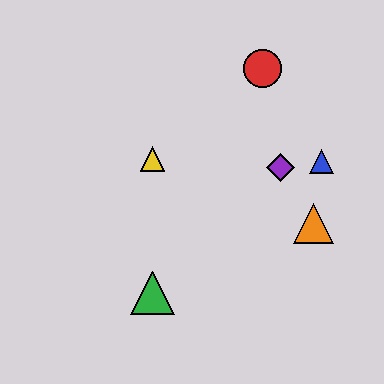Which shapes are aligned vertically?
The green triangle, the yellow triangle are aligned vertically.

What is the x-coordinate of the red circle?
The red circle is at x≈263.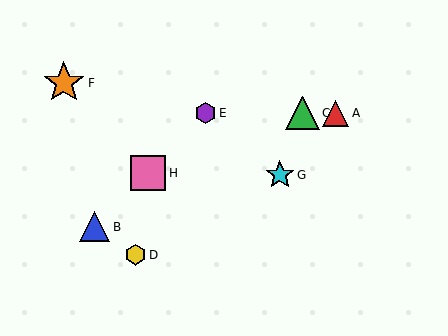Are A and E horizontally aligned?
Yes, both are at y≈113.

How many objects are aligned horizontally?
3 objects (A, C, E) are aligned horizontally.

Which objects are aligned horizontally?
Objects A, C, E are aligned horizontally.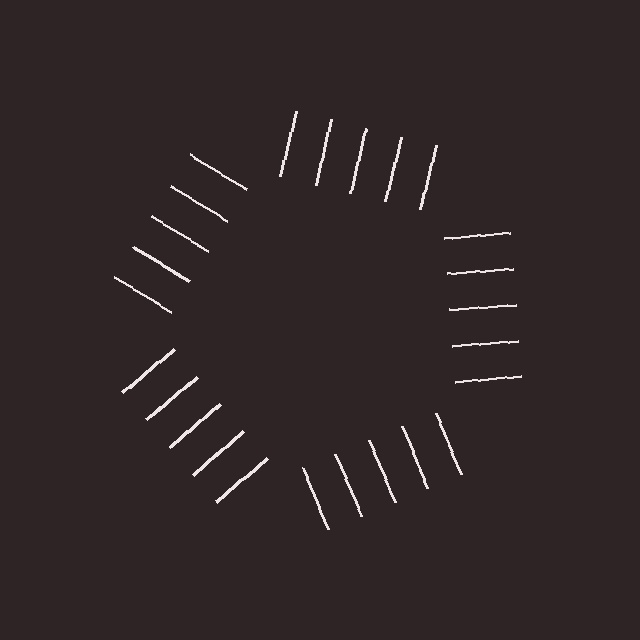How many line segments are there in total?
25 — 5 along each of the 5 edges.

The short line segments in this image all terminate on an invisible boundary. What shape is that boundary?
An illusory pentagon — the line segments terminate on its edges but no continuous stroke is drawn.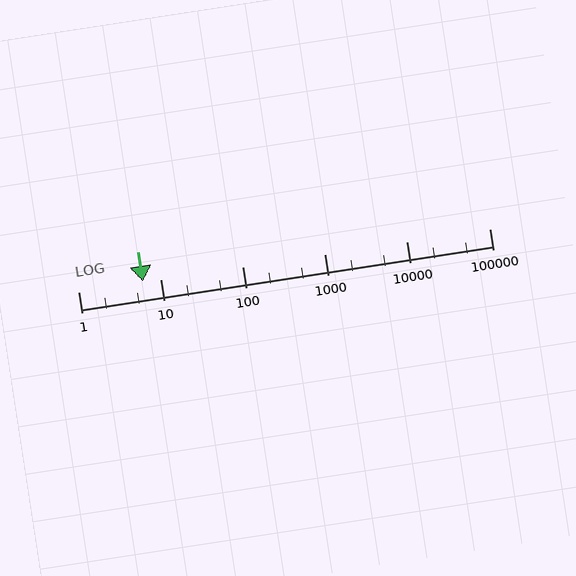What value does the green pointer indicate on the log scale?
The pointer indicates approximately 6.1.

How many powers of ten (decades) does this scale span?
The scale spans 5 decades, from 1 to 100000.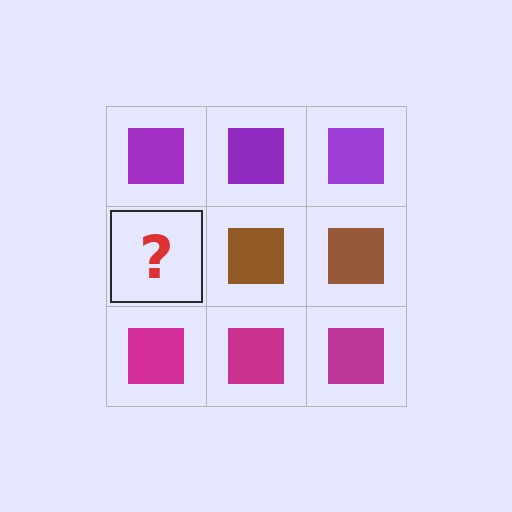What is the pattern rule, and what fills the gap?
The rule is that each row has a consistent color. The gap should be filled with a brown square.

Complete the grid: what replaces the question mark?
The question mark should be replaced with a brown square.